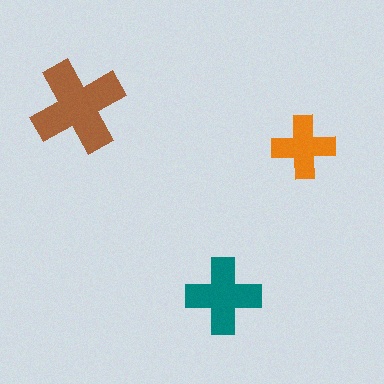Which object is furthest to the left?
The brown cross is leftmost.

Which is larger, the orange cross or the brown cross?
The brown one.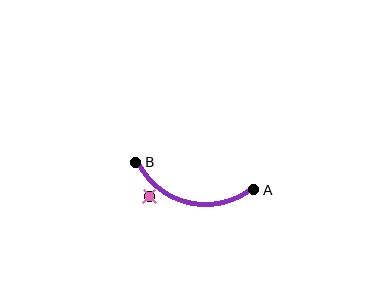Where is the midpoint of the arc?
The arc midpoint is the point on the curve farthest from the straight line joining A and B. It sits below that line.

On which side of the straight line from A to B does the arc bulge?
The arc bulges below the straight line connecting A and B.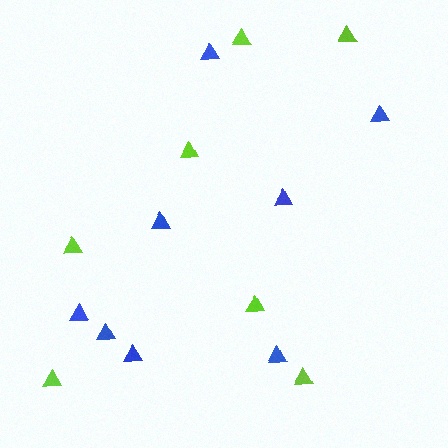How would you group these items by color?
There are 2 groups: one group of blue triangles (8) and one group of lime triangles (7).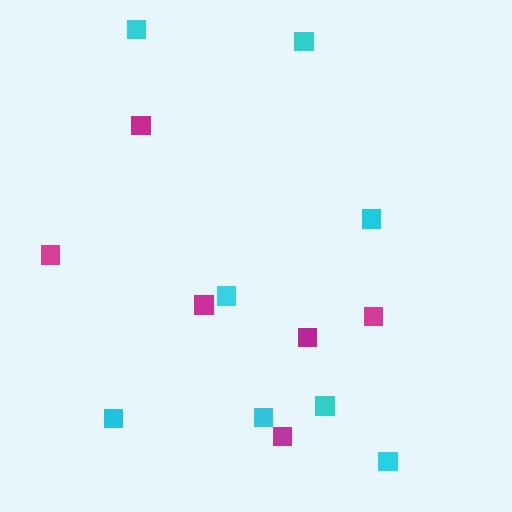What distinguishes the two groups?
There are 2 groups: one group of magenta squares (6) and one group of cyan squares (8).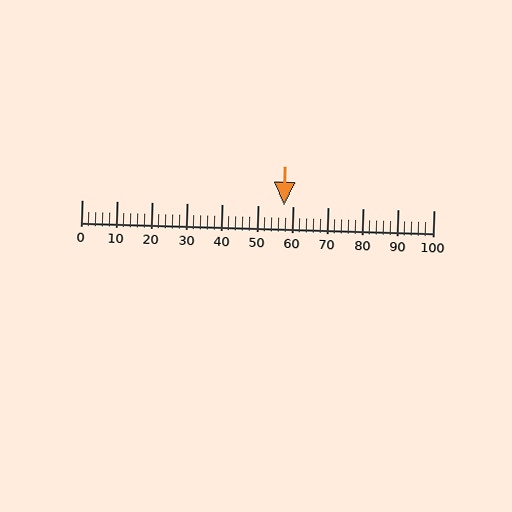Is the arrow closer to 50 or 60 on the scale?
The arrow is closer to 60.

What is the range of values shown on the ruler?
The ruler shows values from 0 to 100.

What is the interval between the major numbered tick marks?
The major tick marks are spaced 10 units apart.